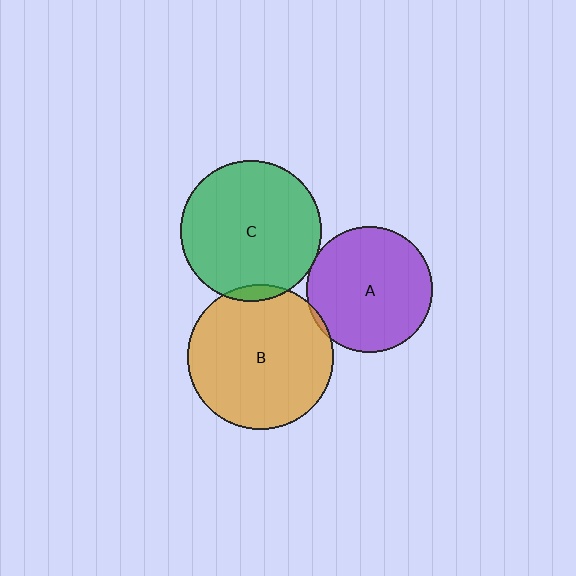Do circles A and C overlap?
Yes.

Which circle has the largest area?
Circle B (orange).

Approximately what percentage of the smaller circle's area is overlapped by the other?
Approximately 5%.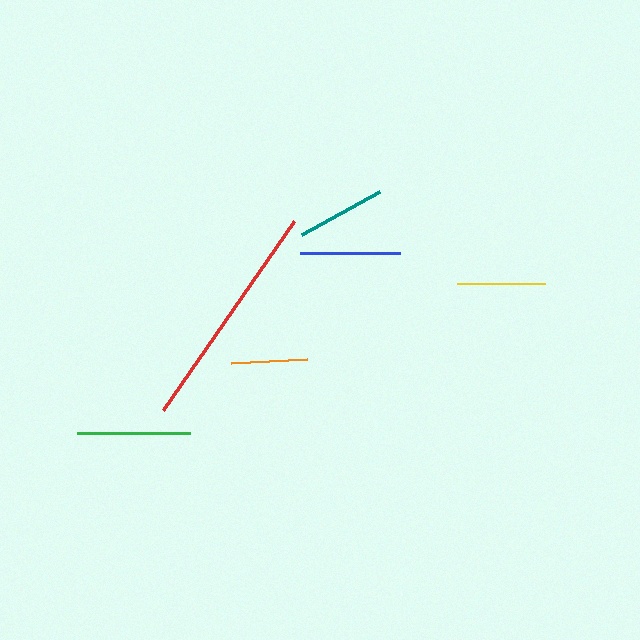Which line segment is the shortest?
The orange line is the shortest at approximately 76 pixels.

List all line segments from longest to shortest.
From longest to shortest: red, green, blue, teal, yellow, orange.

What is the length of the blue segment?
The blue segment is approximately 100 pixels long.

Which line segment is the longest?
The red line is the longest at approximately 229 pixels.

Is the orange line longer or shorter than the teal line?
The teal line is longer than the orange line.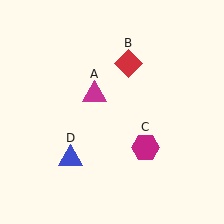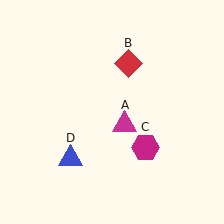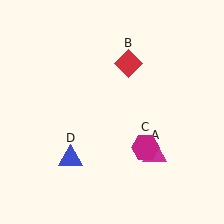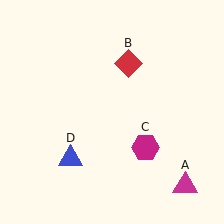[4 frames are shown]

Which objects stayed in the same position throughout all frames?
Red diamond (object B) and magenta hexagon (object C) and blue triangle (object D) remained stationary.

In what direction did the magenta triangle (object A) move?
The magenta triangle (object A) moved down and to the right.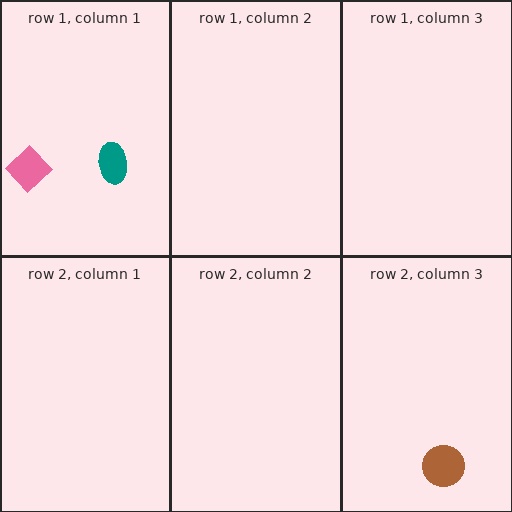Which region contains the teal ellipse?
The row 1, column 1 region.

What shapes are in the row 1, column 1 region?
The teal ellipse, the pink diamond.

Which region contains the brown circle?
The row 2, column 3 region.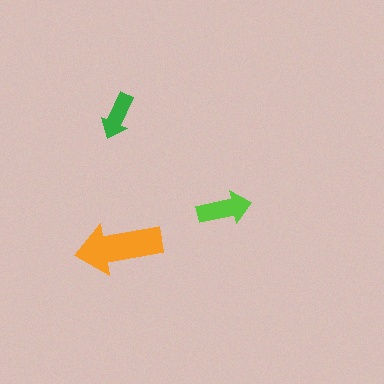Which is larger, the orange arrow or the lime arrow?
The orange one.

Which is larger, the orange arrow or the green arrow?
The orange one.